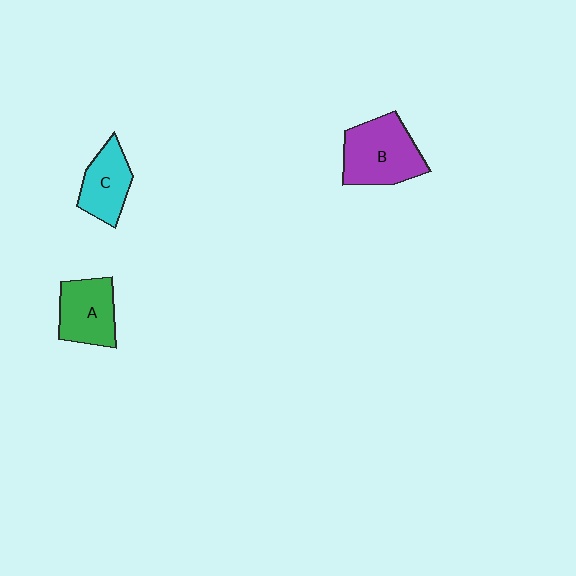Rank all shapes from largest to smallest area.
From largest to smallest: B (purple), A (green), C (cyan).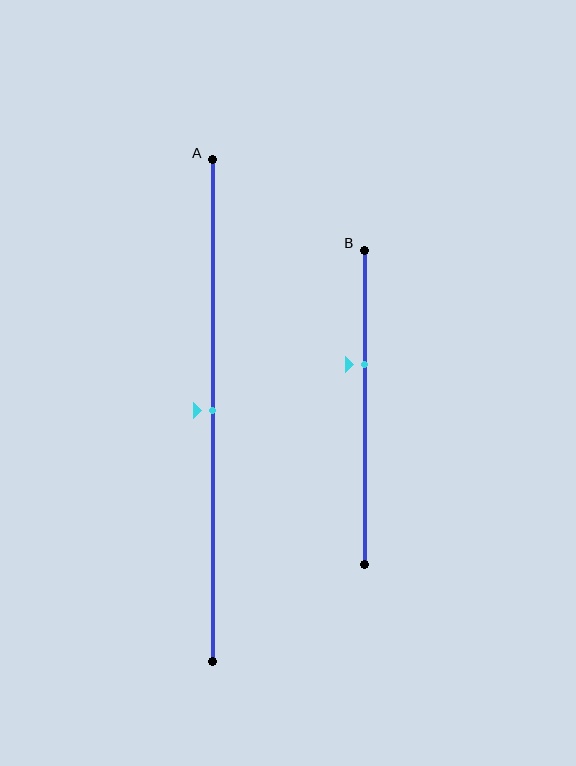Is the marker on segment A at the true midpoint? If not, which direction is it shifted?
Yes, the marker on segment A is at the true midpoint.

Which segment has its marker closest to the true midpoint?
Segment A has its marker closest to the true midpoint.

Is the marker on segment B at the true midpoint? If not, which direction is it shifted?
No, the marker on segment B is shifted upward by about 14% of the segment length.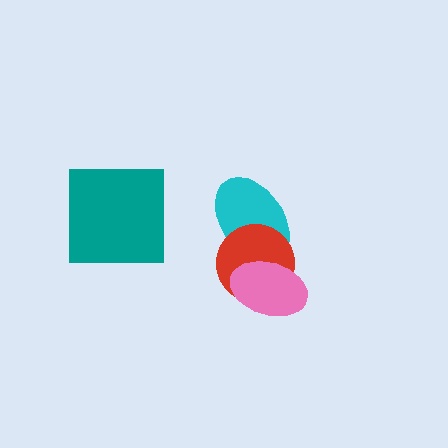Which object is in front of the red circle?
The pink ellipse is in front of the red circle.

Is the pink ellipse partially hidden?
No, no other shape covers it.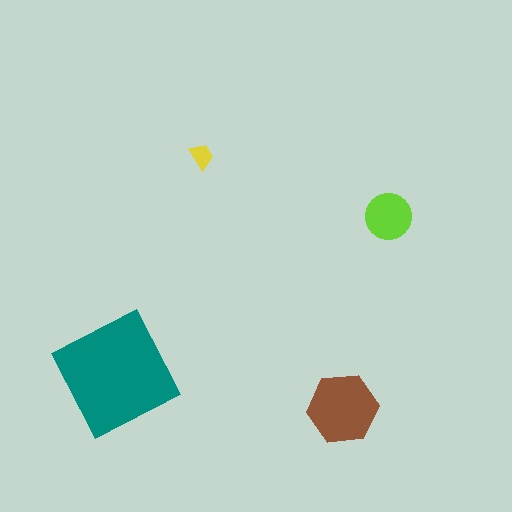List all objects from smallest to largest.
The yellow trapezoid, the lime circle, the brown hexagon, the teal square.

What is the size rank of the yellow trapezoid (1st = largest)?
4th.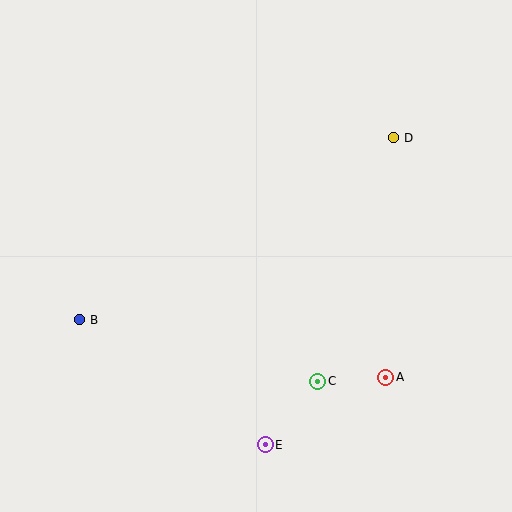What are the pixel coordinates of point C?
Point C is at (318, 381).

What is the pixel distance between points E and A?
The distance between E and A is 138 pixels.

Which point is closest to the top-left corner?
Point B is closest to the top-left corner.